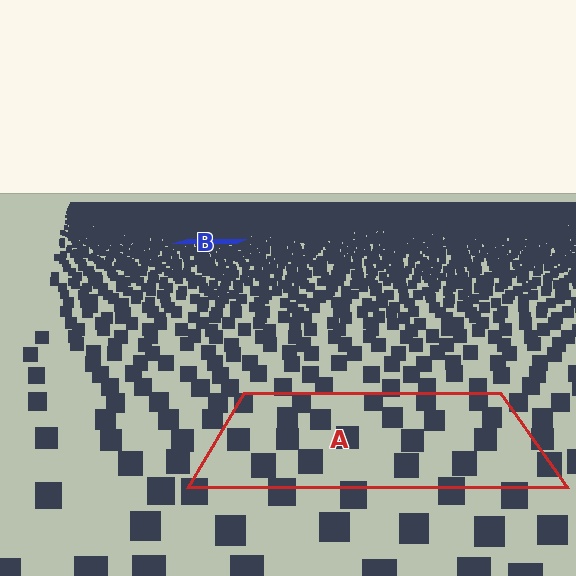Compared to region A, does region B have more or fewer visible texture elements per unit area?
Region B has more texture elements per unit area — they are packed more densely because it is farther away.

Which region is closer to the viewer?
Region A is closer. The texture elements there are larger and more spread out.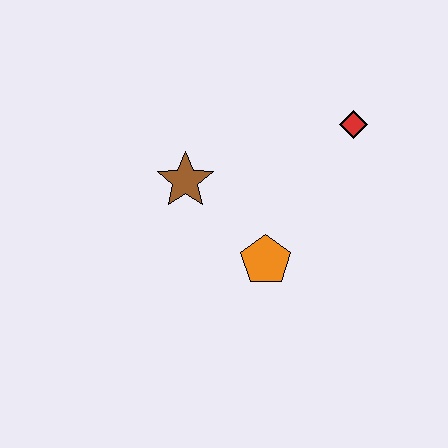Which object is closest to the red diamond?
The orange pentagon is closest to the red diamond.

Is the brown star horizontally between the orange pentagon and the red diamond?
No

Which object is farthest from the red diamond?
The brown star is farthest from the red diamond.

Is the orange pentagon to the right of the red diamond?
No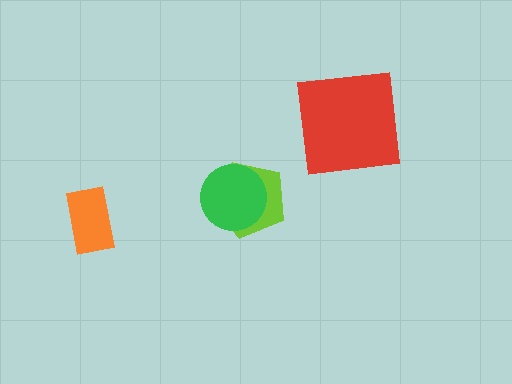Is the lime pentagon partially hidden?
Yes, it is partially covered by another shape.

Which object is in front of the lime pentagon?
The green circle is in front of the lime pentagon.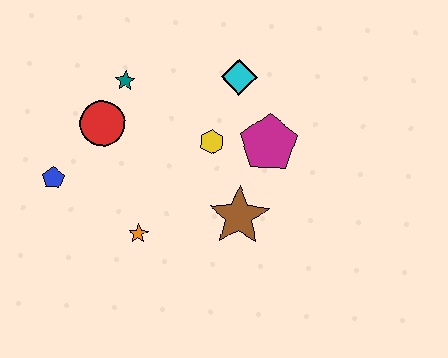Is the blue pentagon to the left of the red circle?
Yes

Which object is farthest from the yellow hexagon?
The blue pentagon is farthest from the yellow hexagon.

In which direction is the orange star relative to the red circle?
The orange star is below the red circle.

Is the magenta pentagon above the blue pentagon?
Yes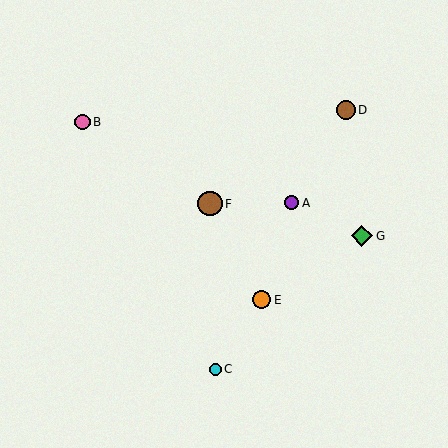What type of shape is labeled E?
Shape E is an orange circle.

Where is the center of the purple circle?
The center of the purple circle is at (292, 203).